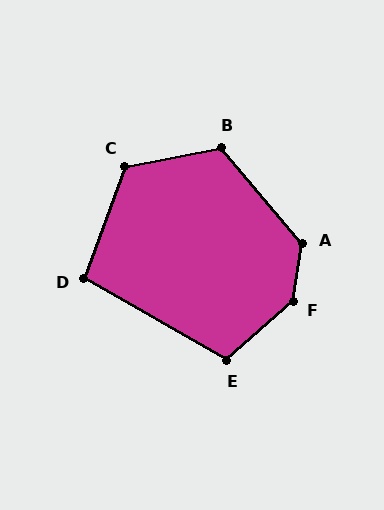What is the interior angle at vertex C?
Approximately 121 degrees (obtuse).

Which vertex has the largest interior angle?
F, at approximately 141 degrees.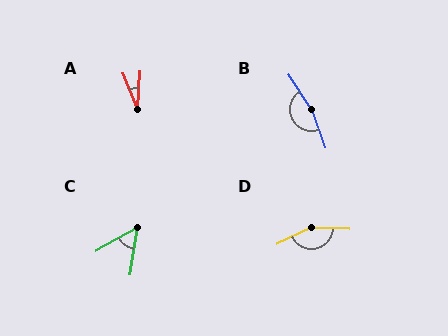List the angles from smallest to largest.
A (25°), C (51°), D (152°), B (166°).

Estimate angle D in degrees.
Approximately 152 degrees.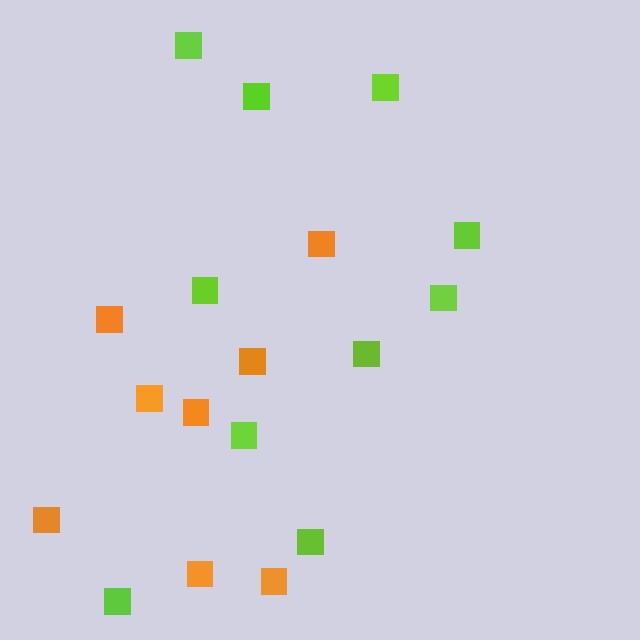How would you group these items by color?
There are 2 groups: one group of lime squares (10) and one group of orange squares (8).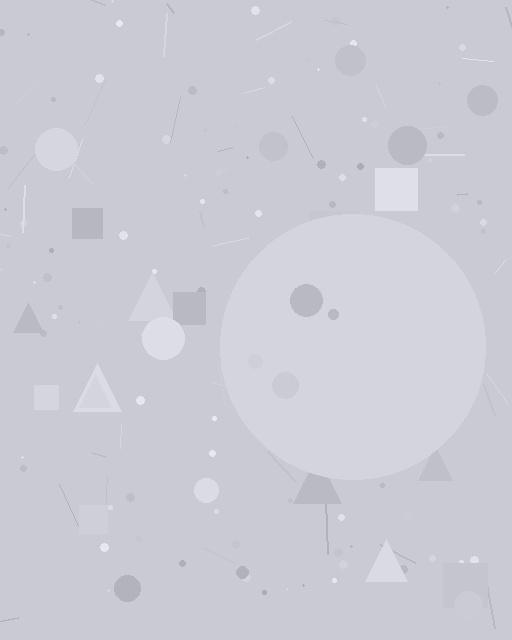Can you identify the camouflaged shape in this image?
The camouflaged shape is a circle.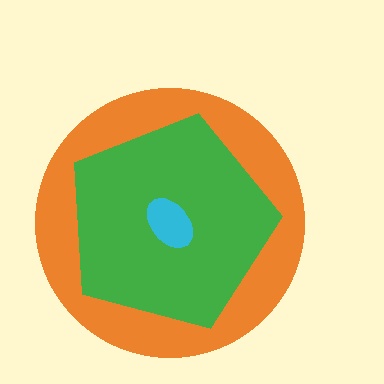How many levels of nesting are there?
3.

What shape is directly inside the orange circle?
The green pentagon.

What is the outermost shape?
The orange circle.